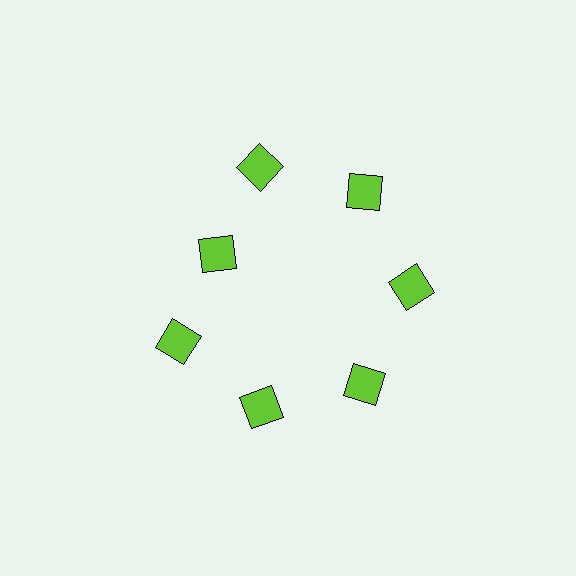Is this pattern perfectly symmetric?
No. The 7 lime diamonds are arranged in a ring, but one element near the 10 o'clock position is pulled inward toward the center, breaking the 7-fold rotational symmetry.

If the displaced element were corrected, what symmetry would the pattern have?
It would have 7-fold rotational symmetry — the pattern would map onto itself every 51 degrees.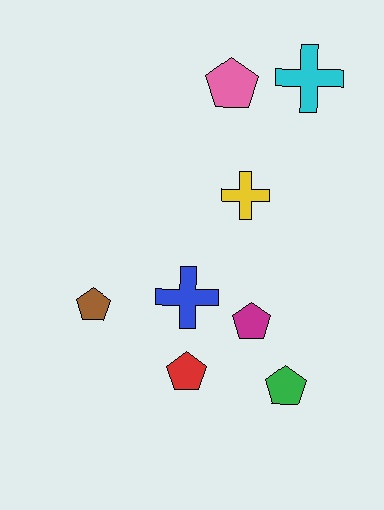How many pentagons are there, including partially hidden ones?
There are 5 pentagons.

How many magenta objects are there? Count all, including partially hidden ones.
There is 1 magenta object.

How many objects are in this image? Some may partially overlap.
There are 8 objects.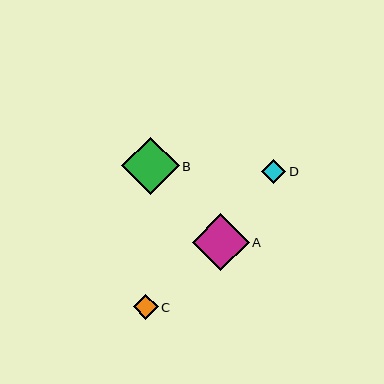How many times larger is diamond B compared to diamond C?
Diamond B is approximately 2.3 times the size of diamond C.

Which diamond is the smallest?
Diamond D is the smallest with a size of approximately 24 pixels.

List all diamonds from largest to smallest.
From largest to smallest: B, A, C, D.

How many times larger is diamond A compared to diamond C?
Diamond A is approximately 2.3 times the size of diamond C.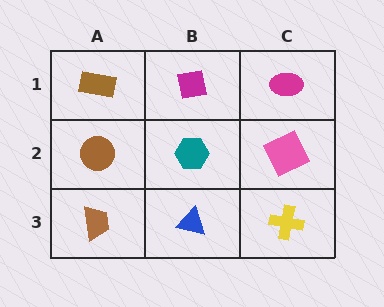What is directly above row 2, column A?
A brown rectangle.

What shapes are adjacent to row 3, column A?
A brown circle (row 2, column A), a blue triangle (row 3, column B).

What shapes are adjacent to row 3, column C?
A pink square (row 2, column C), a blue triangle (row 3, column B).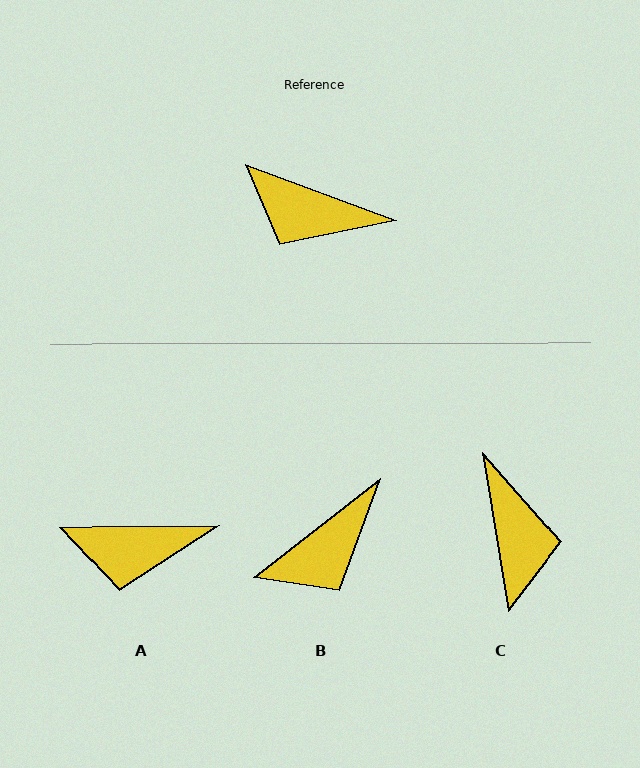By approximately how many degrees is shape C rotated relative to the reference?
Approximately 120 degrees counter-clockwise.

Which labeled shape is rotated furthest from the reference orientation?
C, about 120 degrees away.